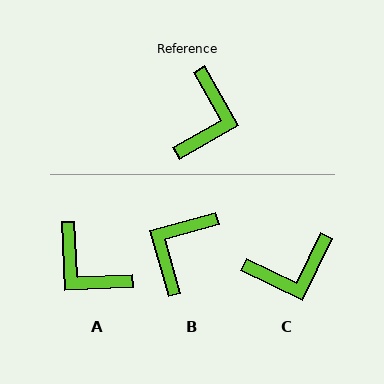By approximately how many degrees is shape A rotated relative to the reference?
Approximately 117 degrees clockwise.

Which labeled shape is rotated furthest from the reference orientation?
B, about 166 degrees away.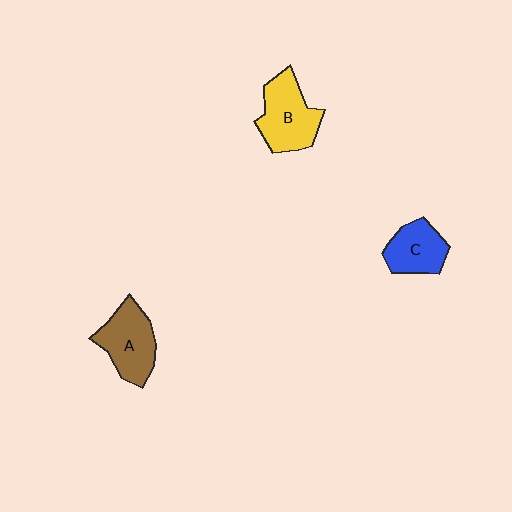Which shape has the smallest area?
Shape C (blue).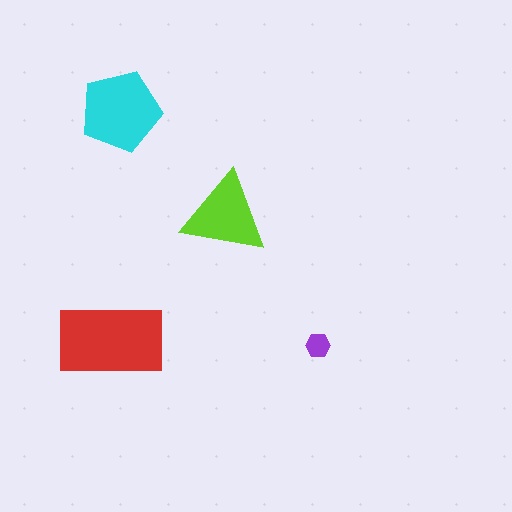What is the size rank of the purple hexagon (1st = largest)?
4th.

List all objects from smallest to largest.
The purple hexagon, the lime triangle, the cyan pentagon, the red rectangle.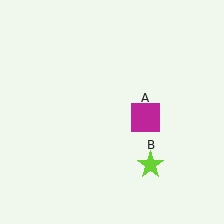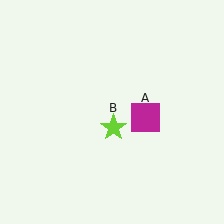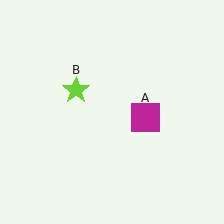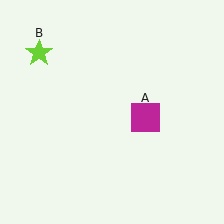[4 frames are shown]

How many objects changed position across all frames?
1 object changed position: lime star (object B).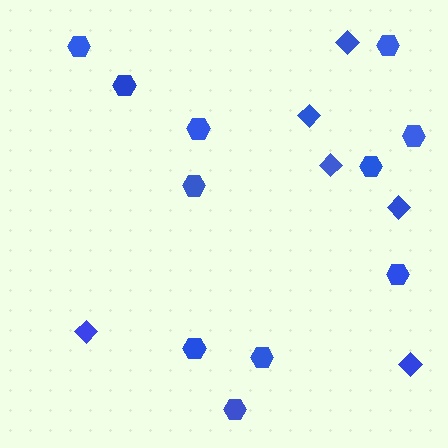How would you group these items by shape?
There are 2 groups: one group of diamonds (6) and one group of hexagons (11).